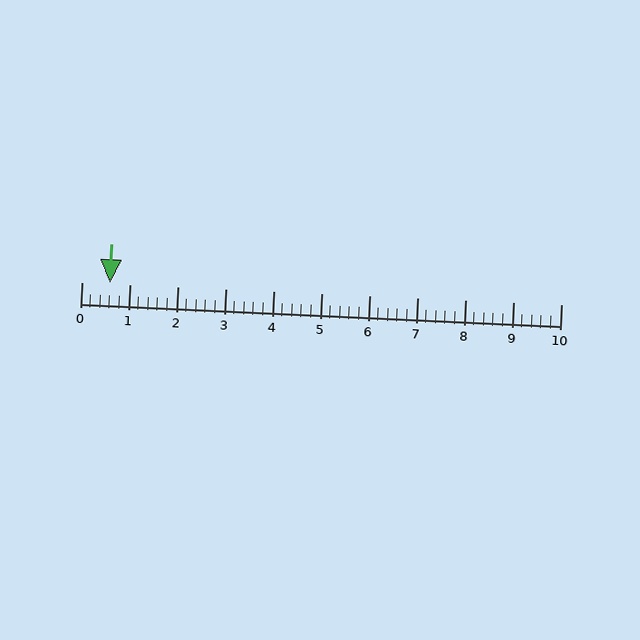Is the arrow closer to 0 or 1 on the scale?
The arrow is closer to 1.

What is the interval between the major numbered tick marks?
The major tick marks are spaced 1 units apart.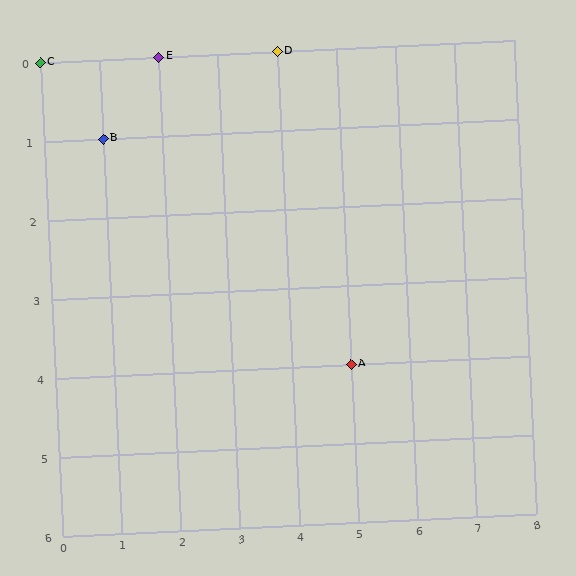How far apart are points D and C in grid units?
Points D and C are 4 columns apart.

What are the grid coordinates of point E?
Point E is at grid coordinates (2, 0).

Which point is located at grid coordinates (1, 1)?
Point B is at (1, 1).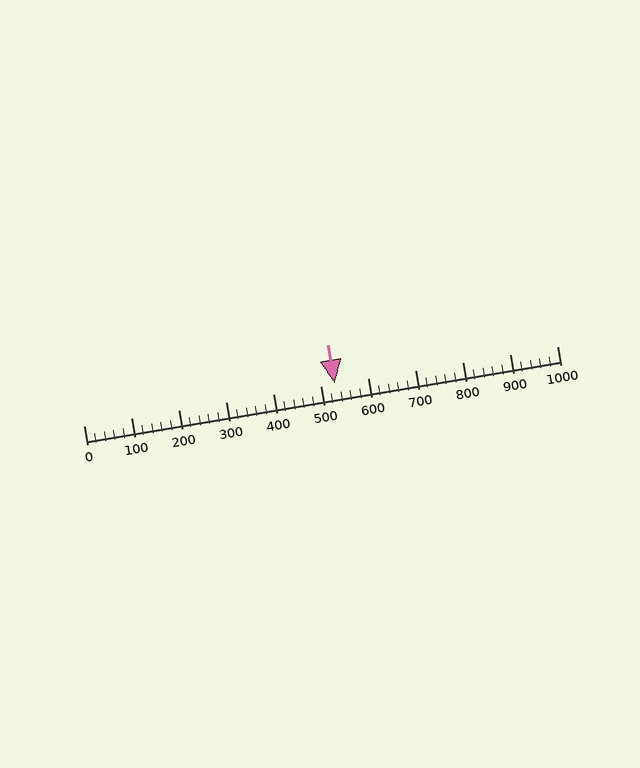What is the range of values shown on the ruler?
The ruler shows values from 0 to 1000.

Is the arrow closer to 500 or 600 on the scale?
The arrow is closer to 500.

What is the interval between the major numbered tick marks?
The major tick marks are spaced 100 units apart.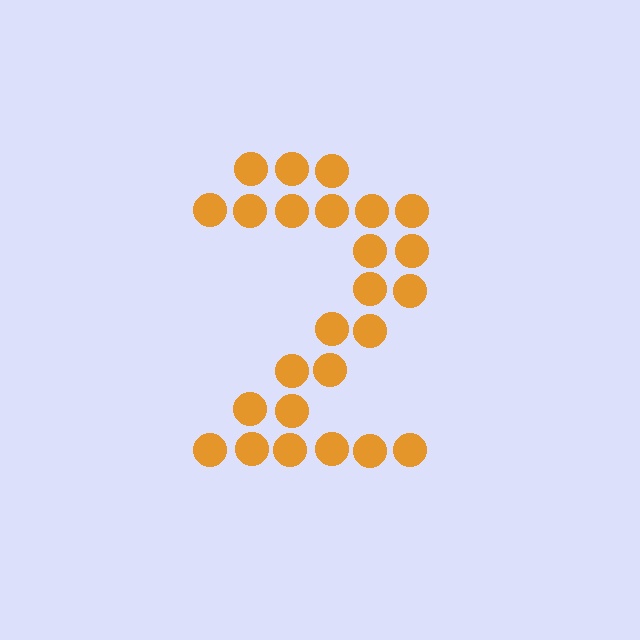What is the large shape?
The large shape is the digit 2.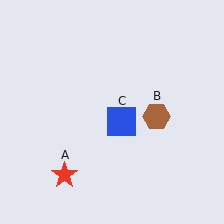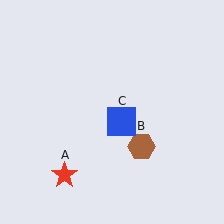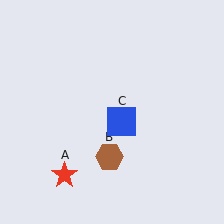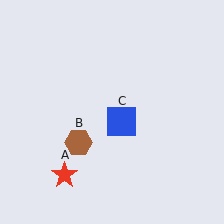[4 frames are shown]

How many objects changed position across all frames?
1 object changed position: brown hexagon (object B).